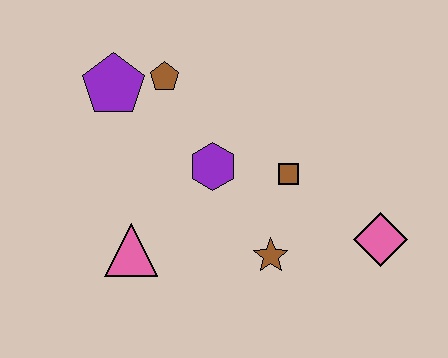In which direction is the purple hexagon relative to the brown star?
The purple hexagon is above the brown star.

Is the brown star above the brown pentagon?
No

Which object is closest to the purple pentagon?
The brown pentagon is closest to the purple pentagon.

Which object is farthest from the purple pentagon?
The pink diamond is farthest from the purple pentagon.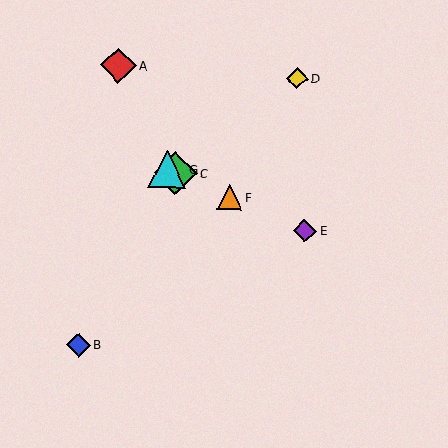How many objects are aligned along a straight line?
4 objects (C, E, F, G) are aligned along a straight line.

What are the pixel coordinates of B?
Object B is at (78, 345).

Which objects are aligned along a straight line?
Objects C, E, F, G are aligned along a straight line.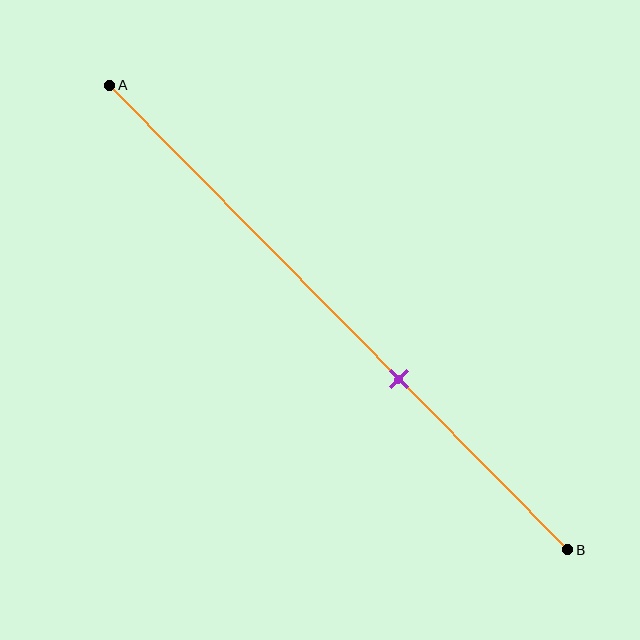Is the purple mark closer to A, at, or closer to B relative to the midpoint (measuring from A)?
The purple mark is closer to point B than the midpoint of segment AB.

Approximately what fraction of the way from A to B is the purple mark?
The purple mark is approximately 65% of the way from A to B.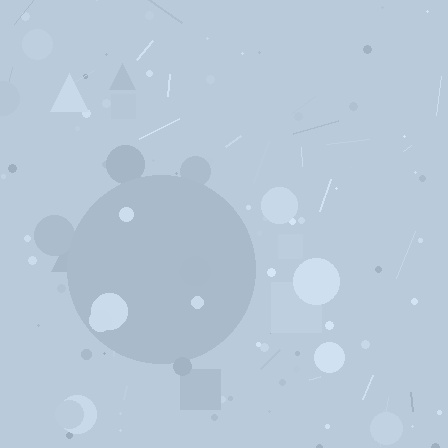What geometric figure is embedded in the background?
A circle is embedded in the background.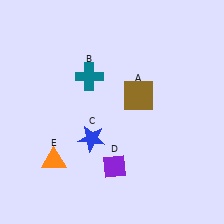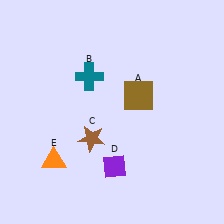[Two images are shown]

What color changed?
The star (C) changed from blue in Image 1 to brown in Image 2.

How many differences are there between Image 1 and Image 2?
There is 1 difference between the two images.